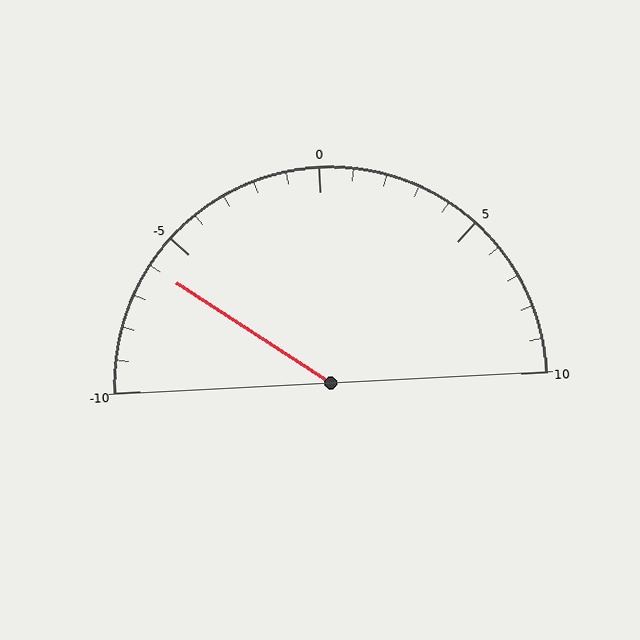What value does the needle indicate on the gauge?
The needle indicates approximately -6.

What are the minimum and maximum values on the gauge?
The gauge ranges from -10 to 10.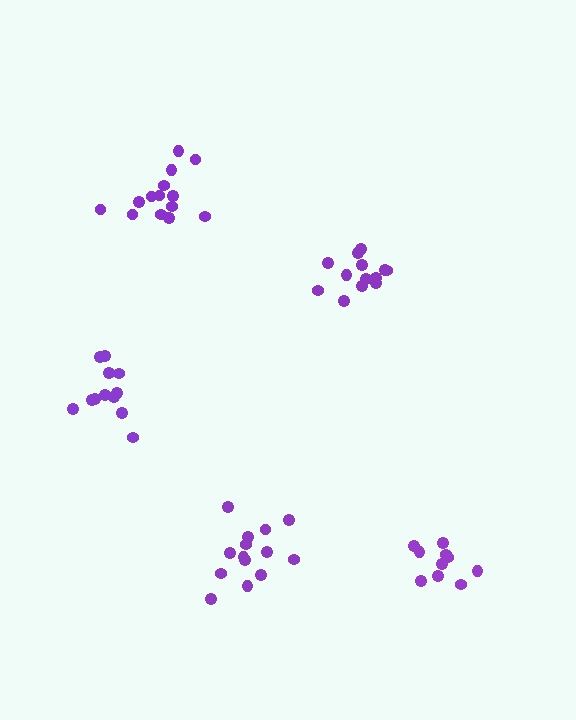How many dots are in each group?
Group 1: 12 dots, Group 2: 13 dots, Group 3: 14 dots, Group 4: 10 dots, Group 5: 14 dots (63 total).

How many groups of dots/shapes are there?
There are 5 groups.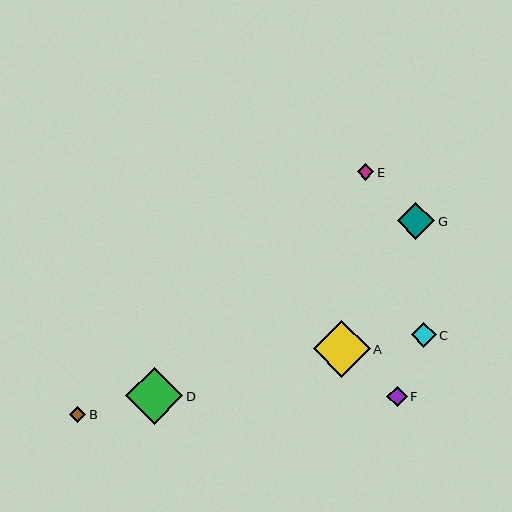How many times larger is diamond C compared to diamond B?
Diamond C is approximately 1.5 times the size of diamond B.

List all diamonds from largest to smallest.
From largest to smallest: D, A, G, C, F, B, E.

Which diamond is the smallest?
Diamond E is the smallest with a size of approximately 17 pixels.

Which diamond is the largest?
Diamond D is the largest with a size of approximately 57 pixels.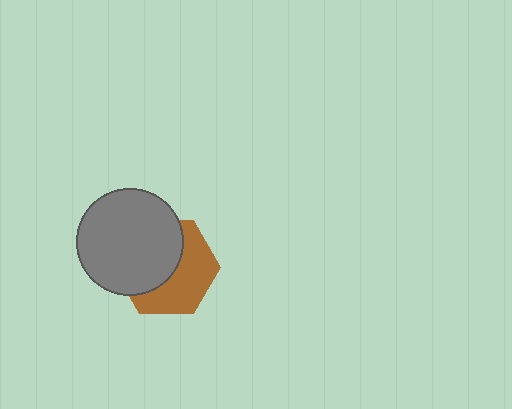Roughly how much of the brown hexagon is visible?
About half of it is visible (roughly 49%).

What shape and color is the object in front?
The object in front is a gray circle.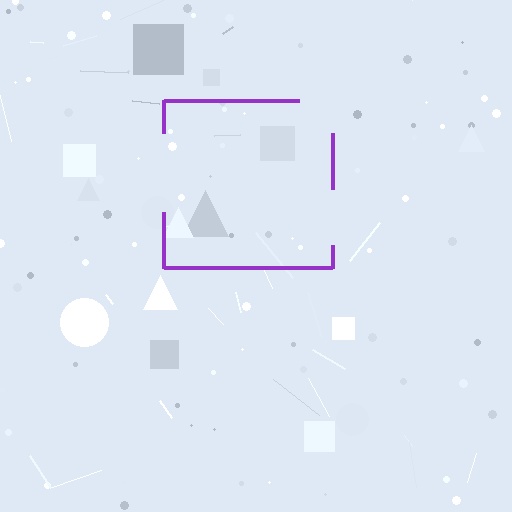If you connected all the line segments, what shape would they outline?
They would outline a square.